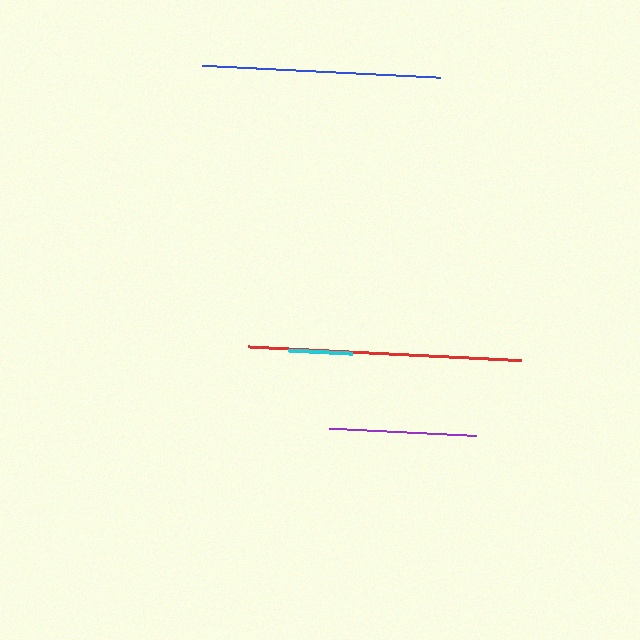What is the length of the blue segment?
The blue segment is approximately 239 pixels long.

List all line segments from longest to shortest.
From longest to shortest: red, blue, purple, cyan.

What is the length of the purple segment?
The purple segment is approximately 148 pixels long.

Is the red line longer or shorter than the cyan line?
The red line is longer than the cyan line.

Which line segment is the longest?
The red line is the longest at approximately 274 pixels.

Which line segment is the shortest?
The cyan line is the shortest at approximately 64 pixels.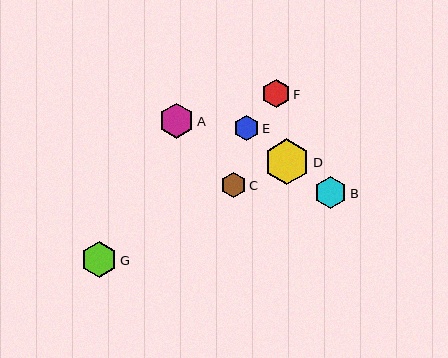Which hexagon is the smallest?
Hexagon E is the smallest with a size of approximately 25 pixels.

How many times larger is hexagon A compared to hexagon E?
Hexagon A is approximately 1.4 times the size of hexagon E.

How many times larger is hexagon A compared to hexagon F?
Hexagon A is approximately 1.3 times the size of hexagon F.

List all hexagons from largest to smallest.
From largest to smallest: D, G, A, B, F, C, E.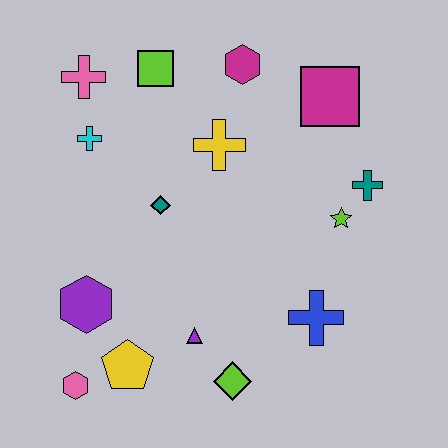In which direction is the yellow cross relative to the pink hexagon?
The yellow cross is above the pink hexagon.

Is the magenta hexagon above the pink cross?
Yes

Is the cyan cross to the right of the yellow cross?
No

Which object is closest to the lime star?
The teal cross is closest to the lime star.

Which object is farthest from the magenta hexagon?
The pink hexagon is farthest from the magenta hexagon.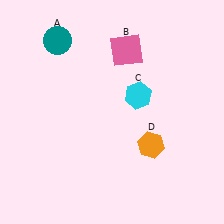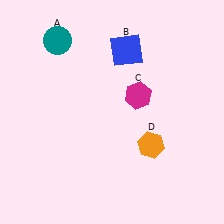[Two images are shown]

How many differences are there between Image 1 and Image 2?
There are 2 differences between the two images.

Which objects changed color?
B changed from pink to blue. C changed from cyan to magenta.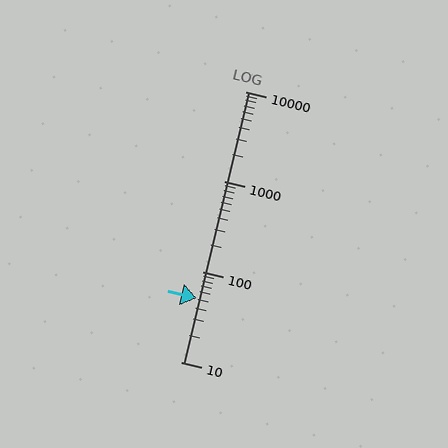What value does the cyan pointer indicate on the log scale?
The pointer indicates approximately 51.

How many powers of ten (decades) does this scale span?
The scale spans 3 decades, from 10 to 10000.